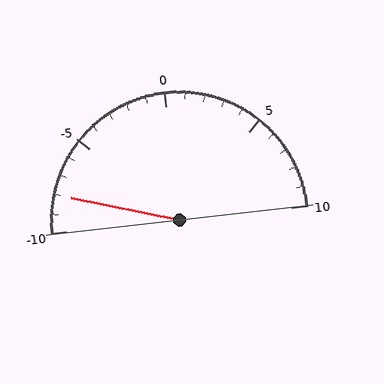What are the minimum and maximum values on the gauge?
The gauge ranges from -10 to 10.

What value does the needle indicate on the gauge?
The needle indicates approximately -8.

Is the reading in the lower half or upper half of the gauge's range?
The reading is in the lower half of the range (-10 to 10).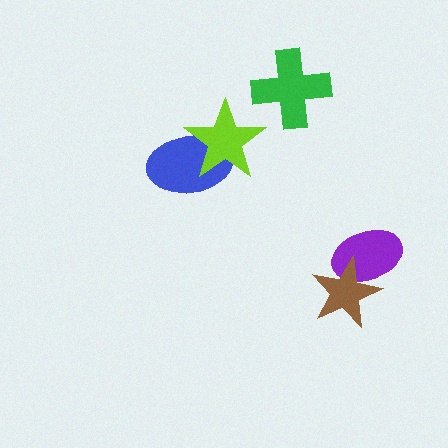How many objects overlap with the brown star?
1 object overlaps with the brown star.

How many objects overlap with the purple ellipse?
1 object overlaps with the purple ellipse.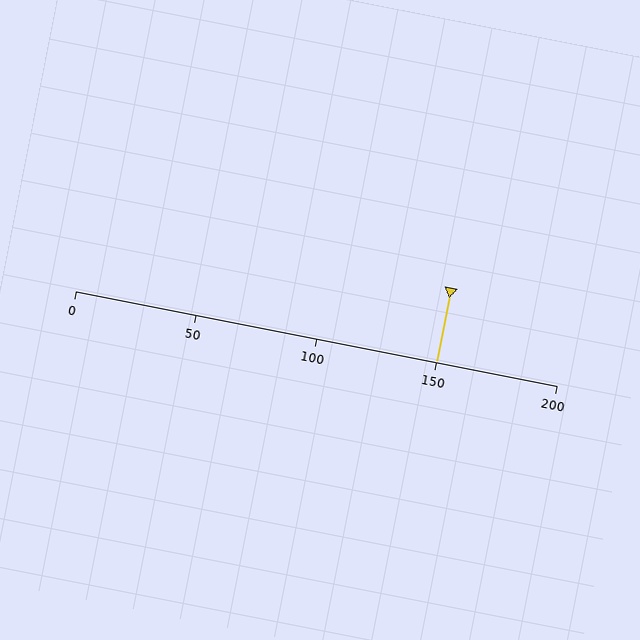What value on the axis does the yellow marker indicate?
The marker indicates approximately 150.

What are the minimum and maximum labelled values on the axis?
The axis runs from 0 to 200.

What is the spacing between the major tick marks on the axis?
The major ticks are spaced 50 apart.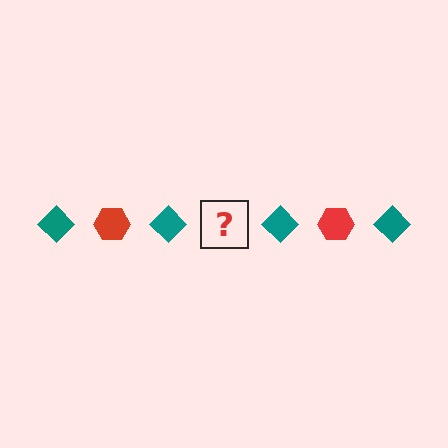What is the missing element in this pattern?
The missing element is a red hexagon.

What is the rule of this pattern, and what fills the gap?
The rule is that the pattern alternates between teal diamond and red hexagon. The gap should be filled with a red hexagon.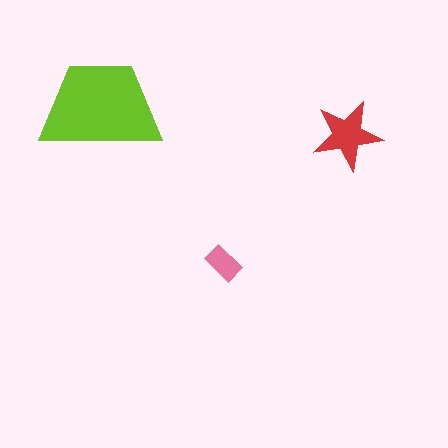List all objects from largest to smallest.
The lime trapezoid, the red star, the pink rectangle.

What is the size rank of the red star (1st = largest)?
2nd.